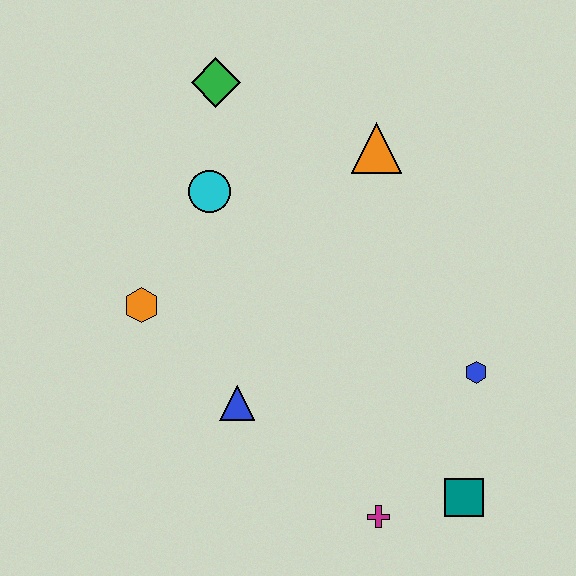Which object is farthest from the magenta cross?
The green diamond is farthest from the magenta cross.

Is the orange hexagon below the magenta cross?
No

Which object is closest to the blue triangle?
The orange hexagon is closest to the blue triangle.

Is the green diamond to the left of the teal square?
Yes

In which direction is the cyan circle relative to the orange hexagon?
The cyan circle is above the orange hexagon.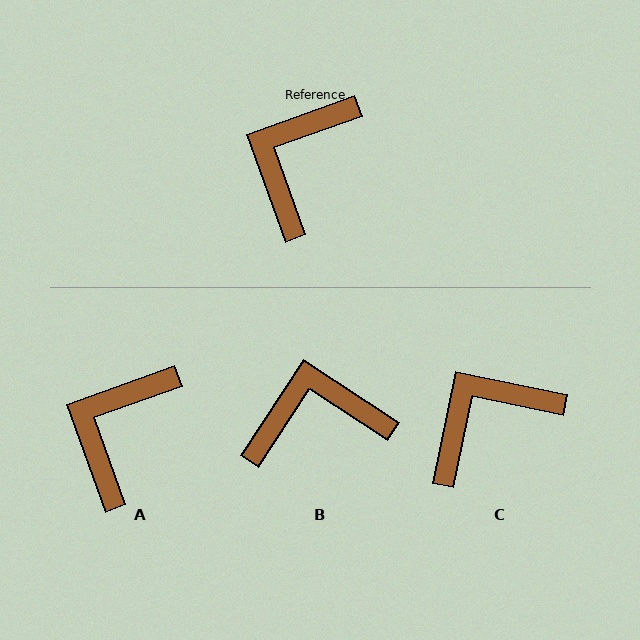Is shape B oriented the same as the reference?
No, it is off by about 53 degrees.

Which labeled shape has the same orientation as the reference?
A.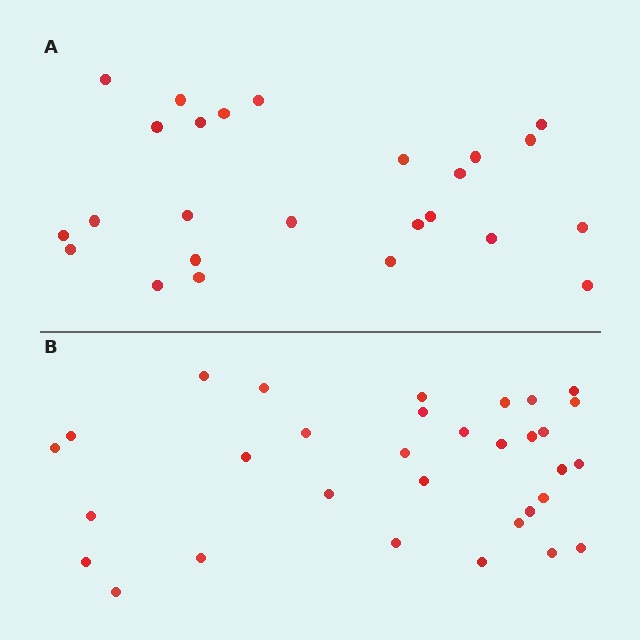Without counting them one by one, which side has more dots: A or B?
Region B (the bottom region) has more dots.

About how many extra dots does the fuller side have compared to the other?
Region B has roughly 8 or so more dots than region A.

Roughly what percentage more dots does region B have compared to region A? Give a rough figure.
About 30% more.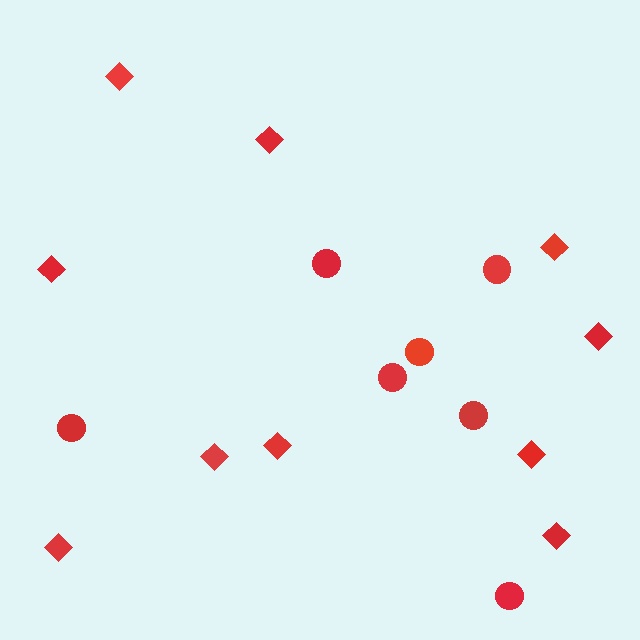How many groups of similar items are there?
There are 2 groups: one group of circles (7) and one group of diamonds (10).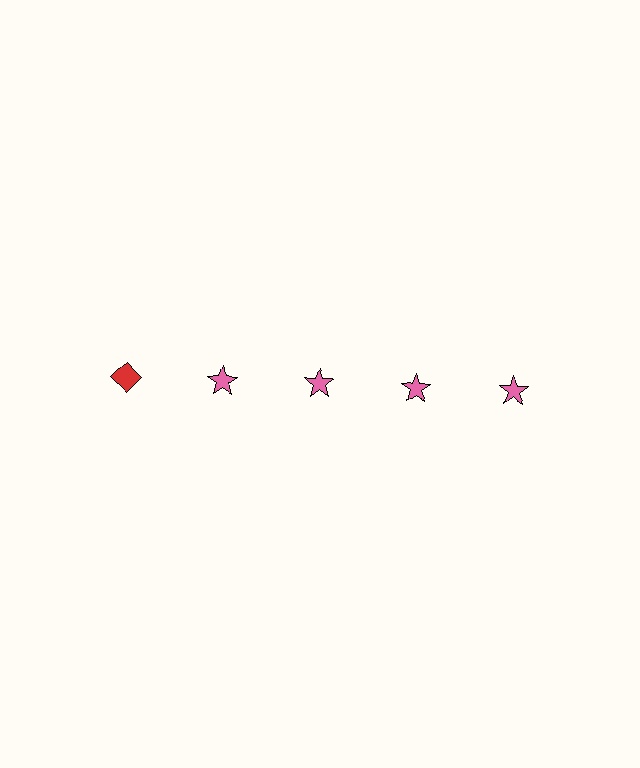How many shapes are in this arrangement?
There are 5 shapes arranged in a grid pattern.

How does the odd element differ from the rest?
It differs in both color (red instead of pink) and shape (diamond instead of star).